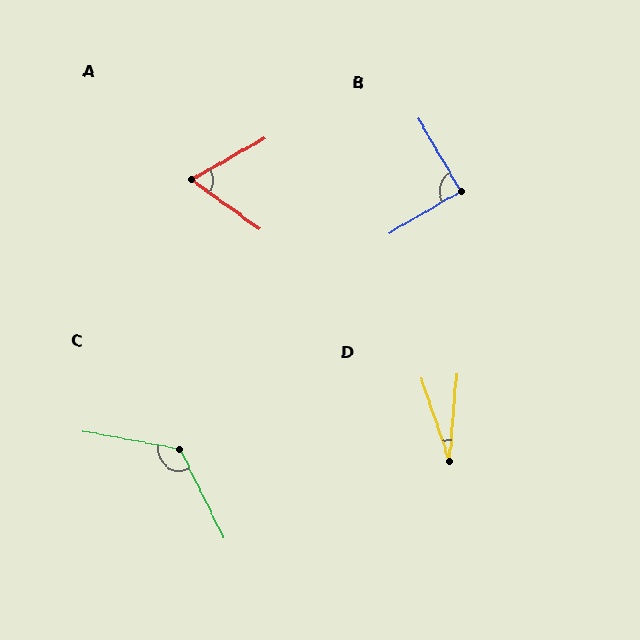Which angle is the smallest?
D, at approximately 23 degrees.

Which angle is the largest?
C, at approximately 127 degrees.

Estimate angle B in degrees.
Approximately 90 degrees.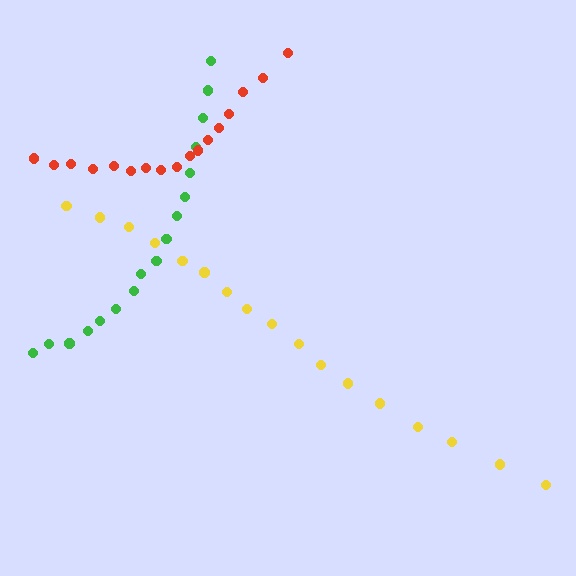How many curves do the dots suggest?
There are 3 distinct paths.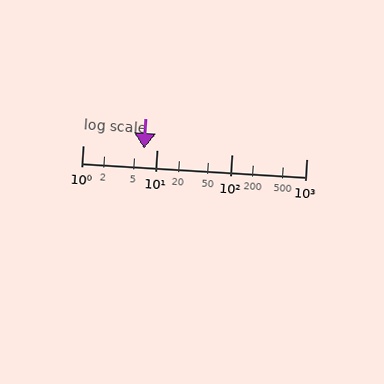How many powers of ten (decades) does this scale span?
The scale spans 3 decades, from 1 to 1000.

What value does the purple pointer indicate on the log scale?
The pointer indicates approximately 6.7.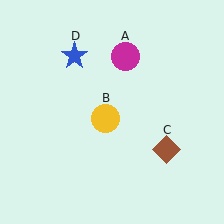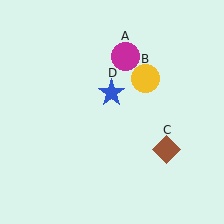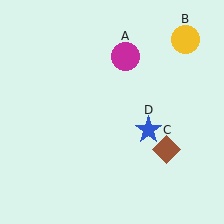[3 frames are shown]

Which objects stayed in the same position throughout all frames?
Magenta circle (object A) and brown diamond (object C) remained stationary.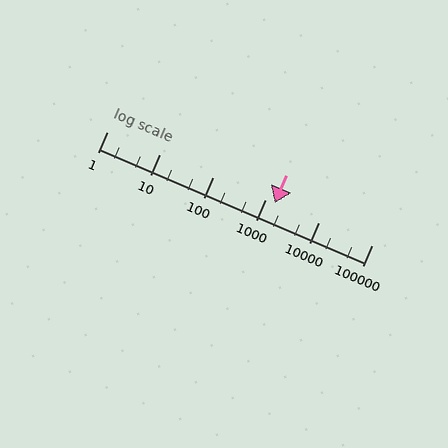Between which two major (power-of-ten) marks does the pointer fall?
The pointer is between 1000 and 10000.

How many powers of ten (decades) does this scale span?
The scale spans 5 decades, from 1 to 100000.